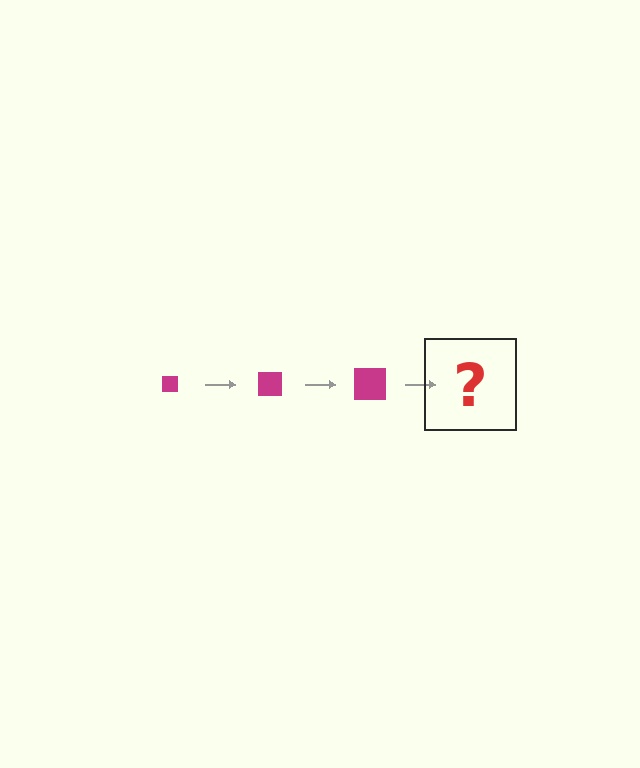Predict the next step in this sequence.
The next step is a magenta square, larger than the previous one.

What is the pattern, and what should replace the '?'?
The pattern is that the square gets progressively larger each step. The '?' should be a magenta square, larger than the previous one.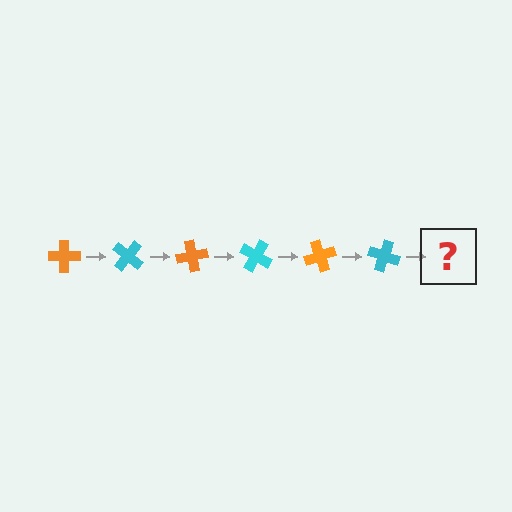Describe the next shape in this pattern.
It should be an orange cross, rotated 240 degrees from the start.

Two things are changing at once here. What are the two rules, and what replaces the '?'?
The two rules are that it rotates 40 degrees each step and the color cycles through orange and cyan. The '?' should be an orange cross, rotated 240 degrees from the start.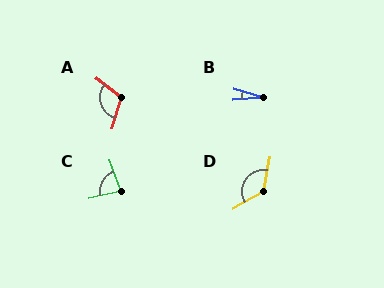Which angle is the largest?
D, at approximately 132 degrees.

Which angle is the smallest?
B, at approximately 21 degrees.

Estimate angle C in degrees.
Approximately 82 degrees.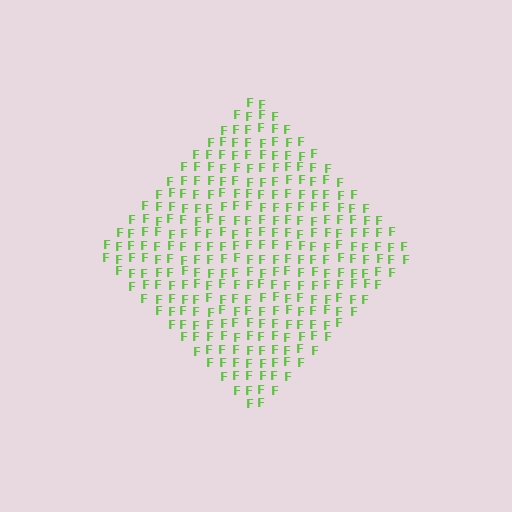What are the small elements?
The small elements are letter F's.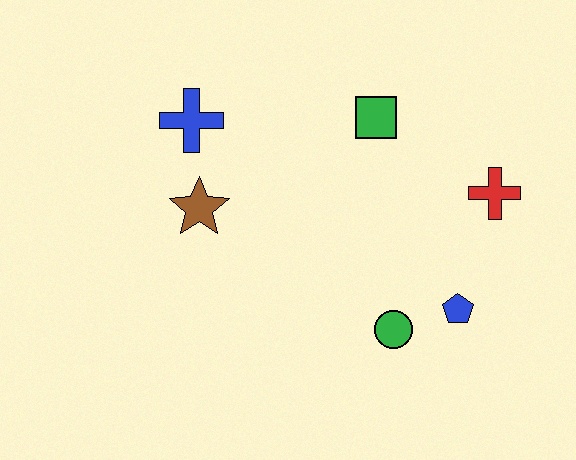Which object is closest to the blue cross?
The brown star is closest to the blue cross.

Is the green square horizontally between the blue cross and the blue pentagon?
Yes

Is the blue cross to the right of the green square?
No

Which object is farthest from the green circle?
The blue cross is farthest from the green circle.